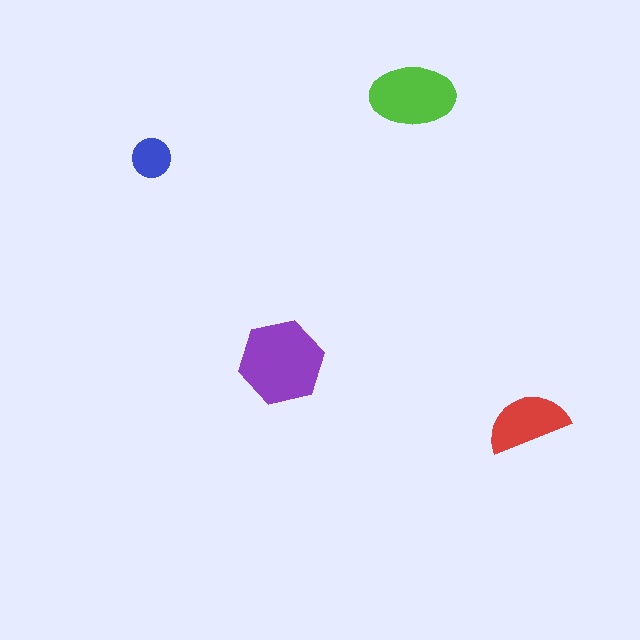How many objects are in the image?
There are 4 objects in the image.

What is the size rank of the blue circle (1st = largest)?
4th.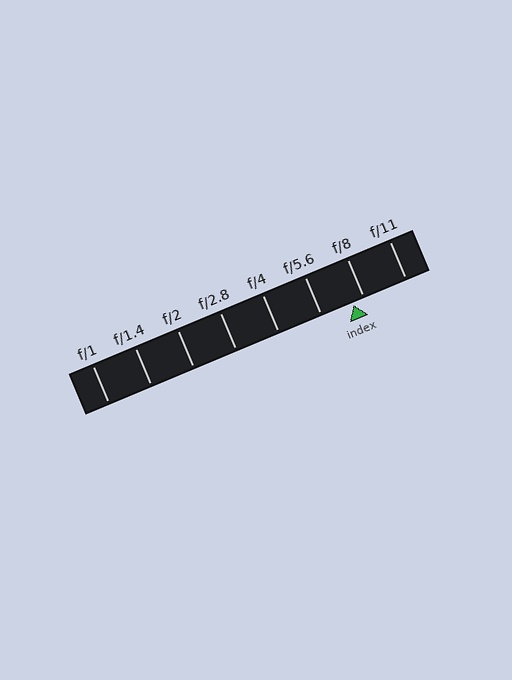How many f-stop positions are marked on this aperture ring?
There are 8 f-stop positions marked.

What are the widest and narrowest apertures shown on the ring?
The widest aperture shown is f/1 and the narrowest is f/11.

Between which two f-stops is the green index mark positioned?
The index mark is between f/5.6 and f/8.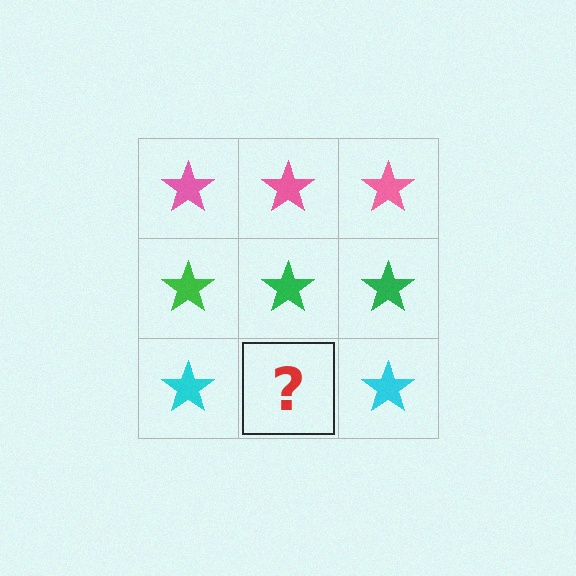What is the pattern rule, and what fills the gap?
The rule is that each row has a consistent color. The gap should be filled with a cyan star.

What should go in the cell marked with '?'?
The missing cell should contain a cyan star.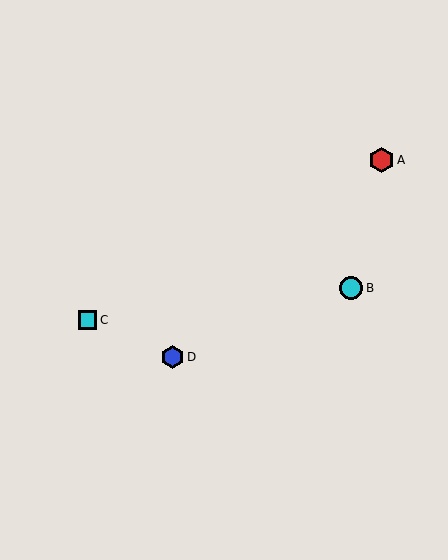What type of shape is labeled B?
Shape B is a cyan circle.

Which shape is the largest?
The red hexagon (labeled A) is the largest.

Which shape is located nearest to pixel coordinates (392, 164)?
The red hexagon (labeled A) at (381, 160) is nearest to that location.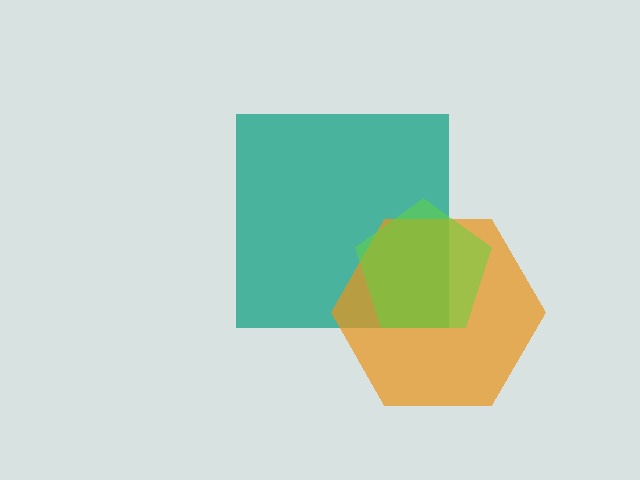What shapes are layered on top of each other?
The layered shapes are: a teal square, an orange hexagon, a lime pentagon.